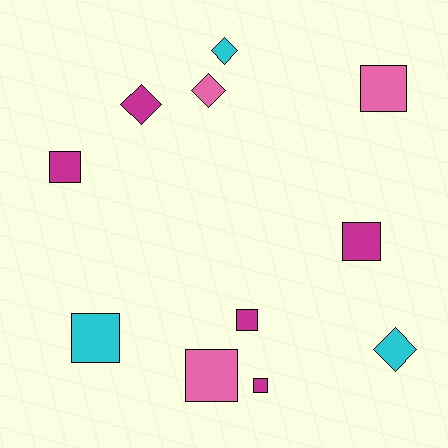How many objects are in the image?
There are 11 objects.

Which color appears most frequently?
Magenta, with 5 objects.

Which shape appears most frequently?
Square, with 7 objects.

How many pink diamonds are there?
There is 1 pink diamond.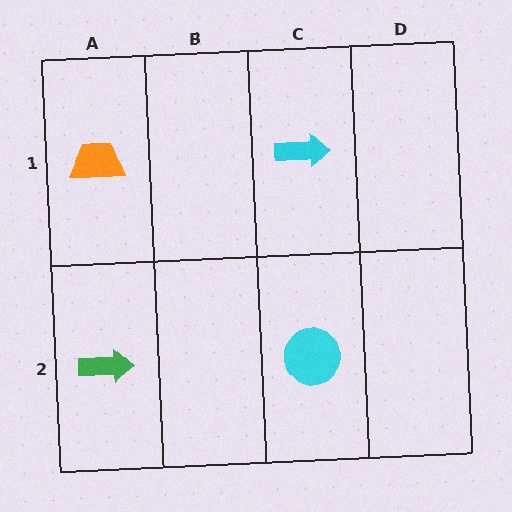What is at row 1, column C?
A cyan arrow.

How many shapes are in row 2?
2 shapes.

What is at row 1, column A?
An orange trapezoid.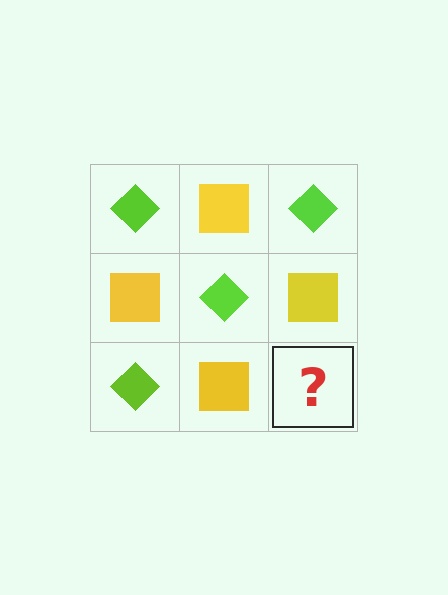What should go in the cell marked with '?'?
The missing cell should contain a lime diamond.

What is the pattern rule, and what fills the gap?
The rule is that it alternates lime diamond and yellow square in a checkerboard pattern. The gap should be filled with a lime diamond.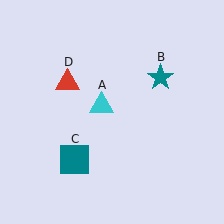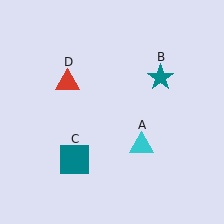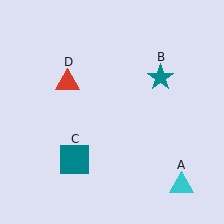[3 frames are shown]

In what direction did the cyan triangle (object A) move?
The cyan triangle (object A) moved down and to the right.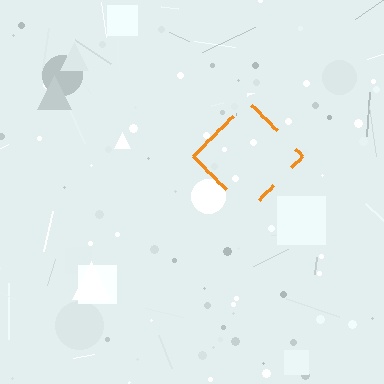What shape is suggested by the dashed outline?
The dashed outline suggests a diamond.